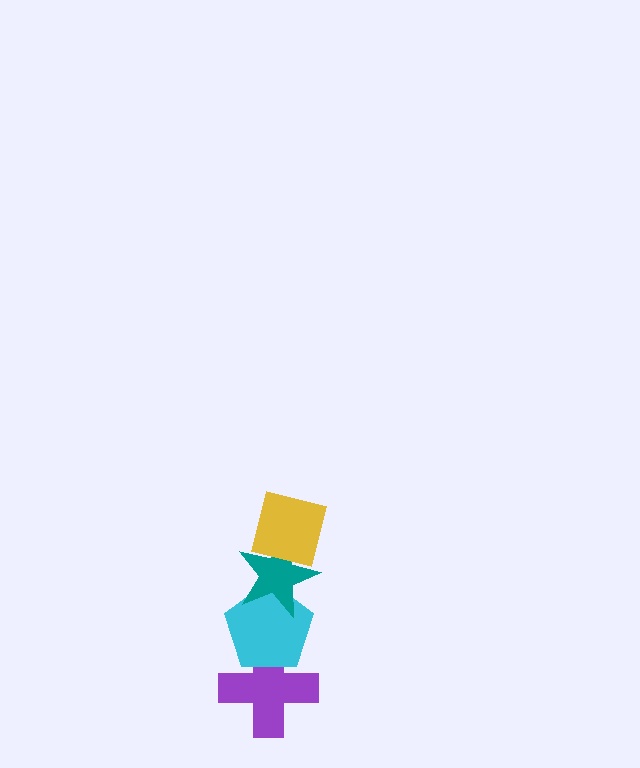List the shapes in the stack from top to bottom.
From top to bottom: the yellow square, the teal star, the cyan pentagon, the purple cross.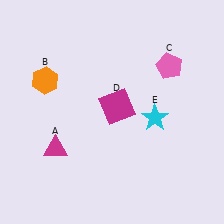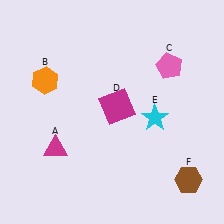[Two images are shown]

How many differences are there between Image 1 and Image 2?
There is 1 difference between the two images.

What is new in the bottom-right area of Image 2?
A brown hexagon (F) was added in the bottom-right area of Image 2.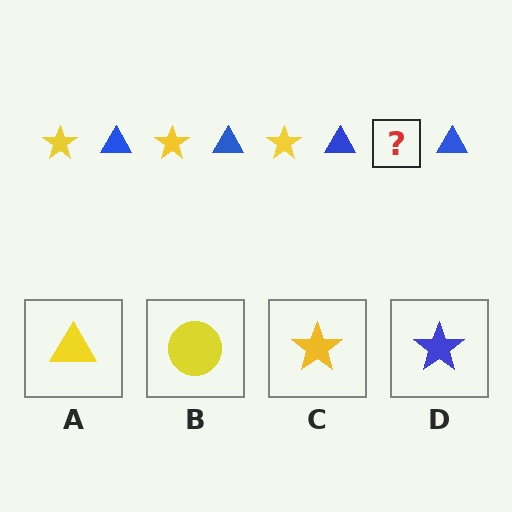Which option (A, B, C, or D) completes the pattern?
C.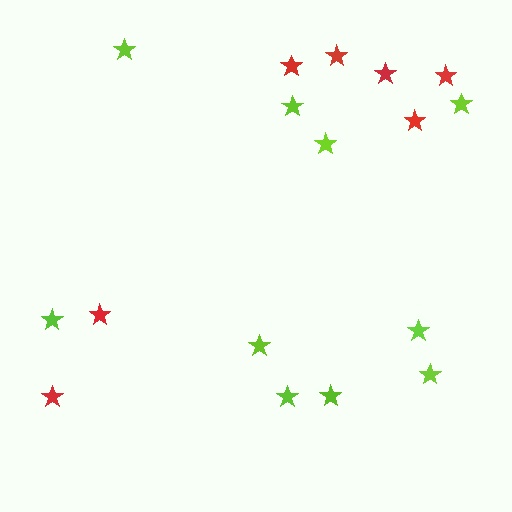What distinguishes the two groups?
There are 2 groups: one group of red stars (7) and one group of lime stars (10).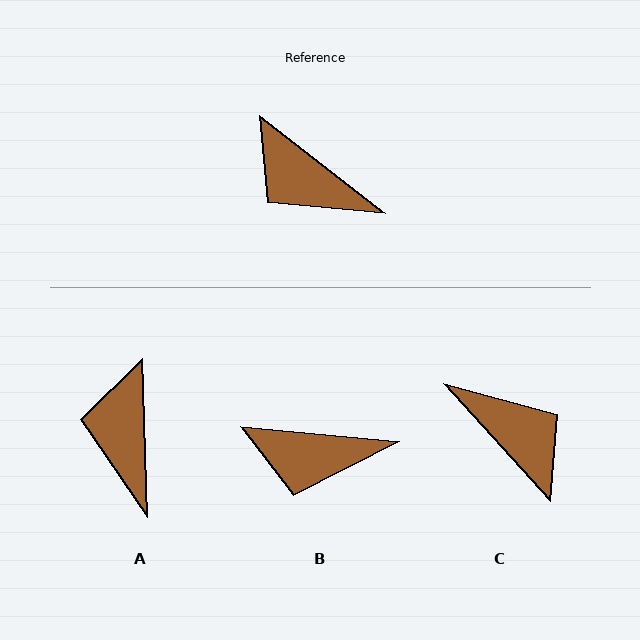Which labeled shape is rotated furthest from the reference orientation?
C, about 170 degrees away.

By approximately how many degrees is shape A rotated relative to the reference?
Approximately 50 degrees clockwise.